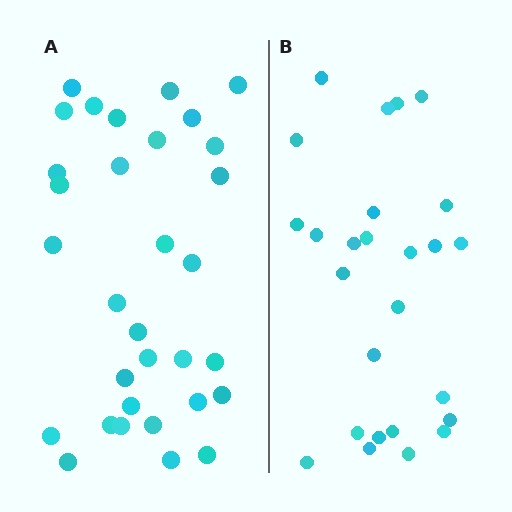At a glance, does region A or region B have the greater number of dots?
Region A (the left region) has more dots.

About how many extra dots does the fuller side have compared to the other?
Region A has about 6 more dots than region B.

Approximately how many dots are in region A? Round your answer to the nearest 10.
About 30 dots. (The exact count is 32, which rounds to 30.)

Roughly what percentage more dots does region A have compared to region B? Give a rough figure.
About 25% more.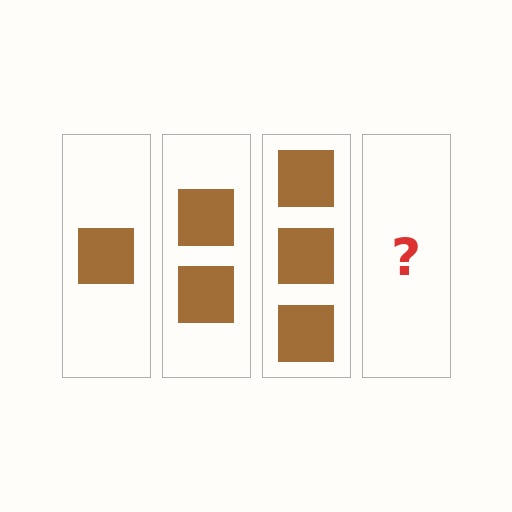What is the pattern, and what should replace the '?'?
The pattern is that each step adds one more square. The '?' should be 4 squares.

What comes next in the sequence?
The next element should be 4 squares.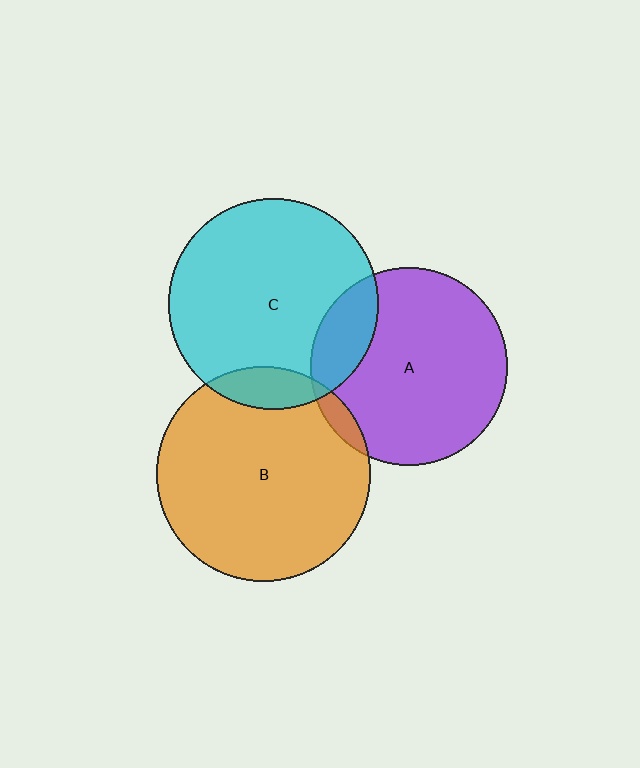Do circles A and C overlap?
Yes.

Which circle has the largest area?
Circle B (orange).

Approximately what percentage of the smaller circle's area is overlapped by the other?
Approximately 15%.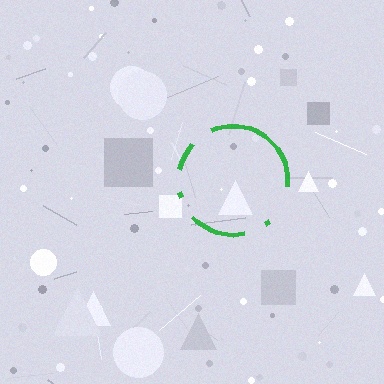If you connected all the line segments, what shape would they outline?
They would outline a circle.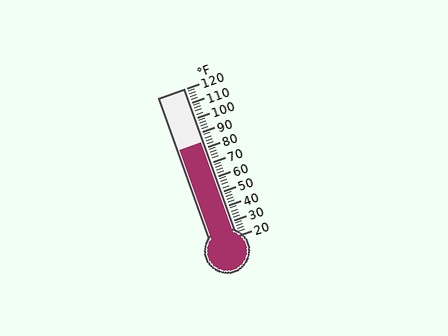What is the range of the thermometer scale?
The thermometer scale ranges from 20°F to 120°F.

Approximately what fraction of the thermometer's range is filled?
The thermometer is filled to approximately 65% of its range.